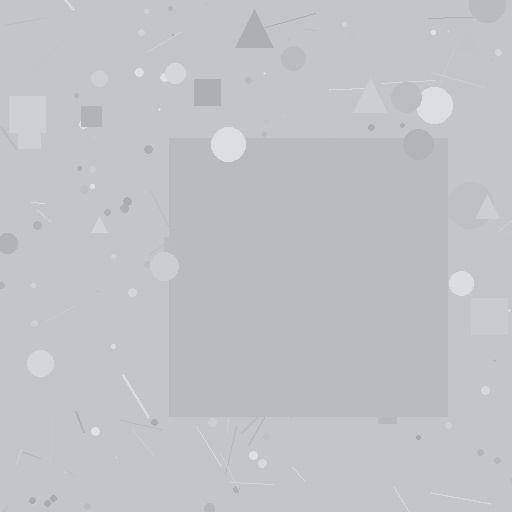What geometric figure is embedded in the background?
A square is embedded in the background.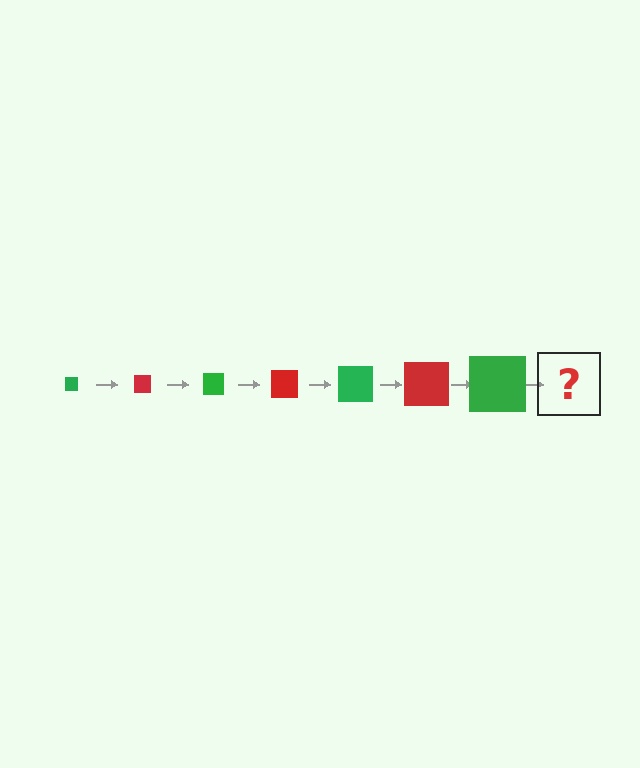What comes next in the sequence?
The next element should be a red square, larger than the previous one.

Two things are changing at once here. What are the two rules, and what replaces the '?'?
The two rules are that the square grows larger each step and the color cycles through green and red. The '?' should be a red square, larger than the previous one.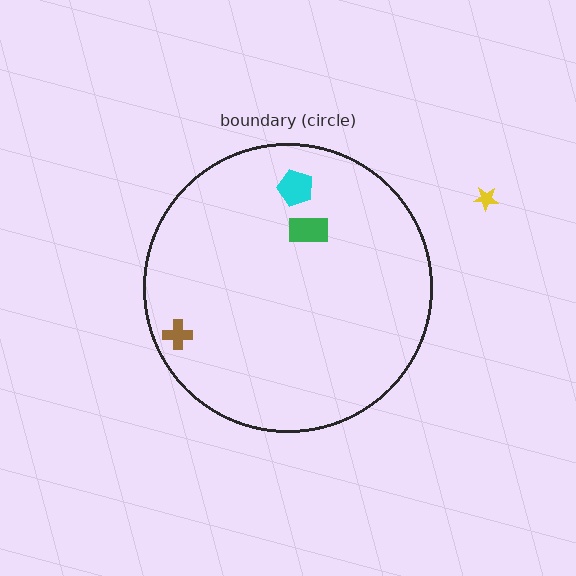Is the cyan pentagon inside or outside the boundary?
Inside.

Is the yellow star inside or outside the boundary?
Outside.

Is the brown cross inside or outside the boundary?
Inside.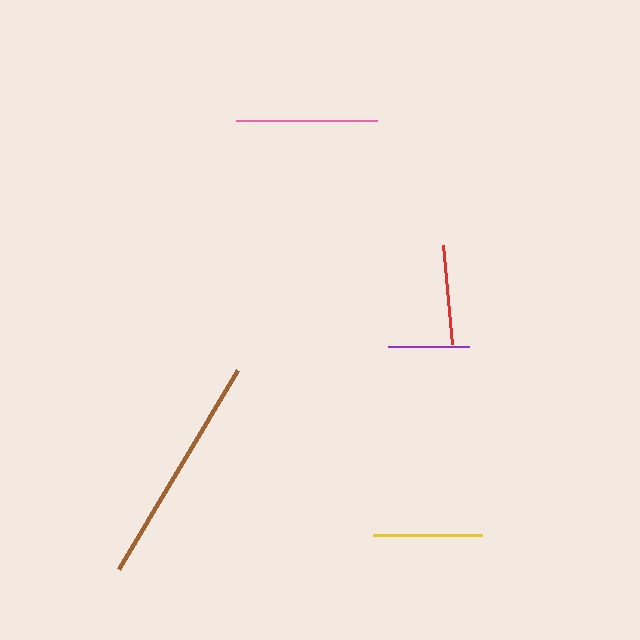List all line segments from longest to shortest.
From longest to shortest: brown, pink, yellow, red, purple.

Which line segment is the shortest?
The purple line is the shortest at approximately 81 pixels.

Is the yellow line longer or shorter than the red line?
The yellow line is longer than the red line.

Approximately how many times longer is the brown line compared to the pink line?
The brown line is approximately 1.6 times the length of the pink line.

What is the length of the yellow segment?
The yellow segment is approximately 109 pixels long.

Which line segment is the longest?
The brown line is the longest at approximately 232 pixels.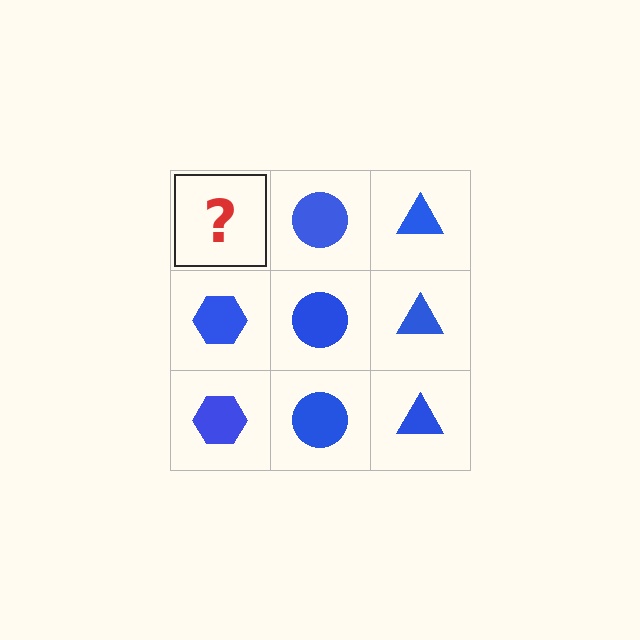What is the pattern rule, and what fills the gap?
The rule is that each column has a consistent shape. The gap should be filled with a blue hexagon.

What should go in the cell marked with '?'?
The missing cell should contain a blue hexagon.